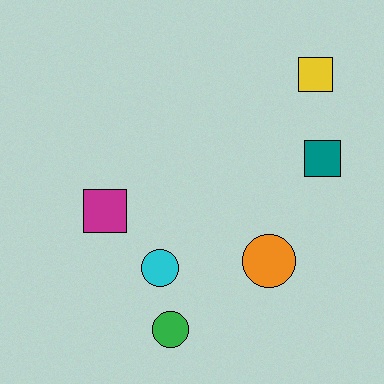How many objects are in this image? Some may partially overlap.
There are 6 objects.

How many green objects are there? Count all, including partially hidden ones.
There is 1 green object.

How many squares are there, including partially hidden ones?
There are 3 squares.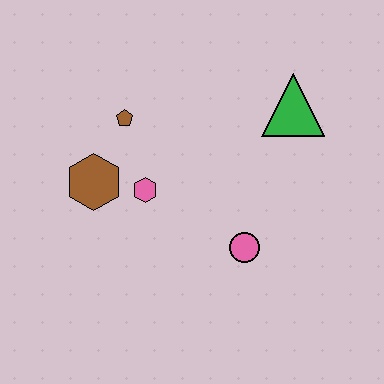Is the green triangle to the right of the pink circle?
Yes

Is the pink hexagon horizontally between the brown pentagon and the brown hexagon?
No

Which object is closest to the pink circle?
The pink hexagon is closest to the pink circle.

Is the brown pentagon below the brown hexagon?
No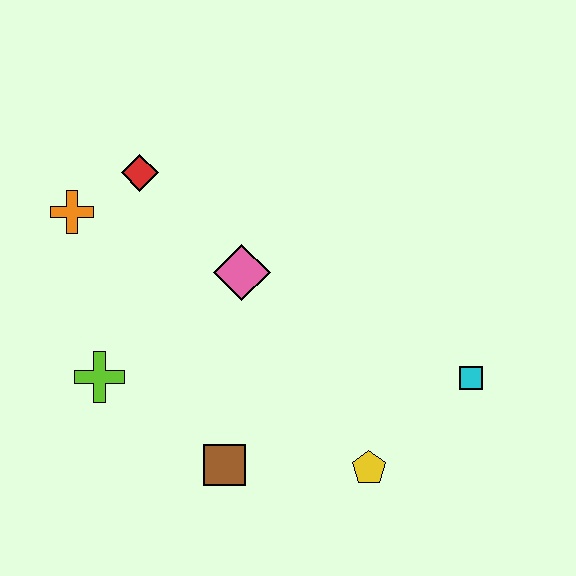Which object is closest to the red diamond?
The orange cross is closest to the red diamond.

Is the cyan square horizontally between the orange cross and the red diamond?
No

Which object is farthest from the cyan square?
The orange cross is farthest from the cyan square.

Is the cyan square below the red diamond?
Yes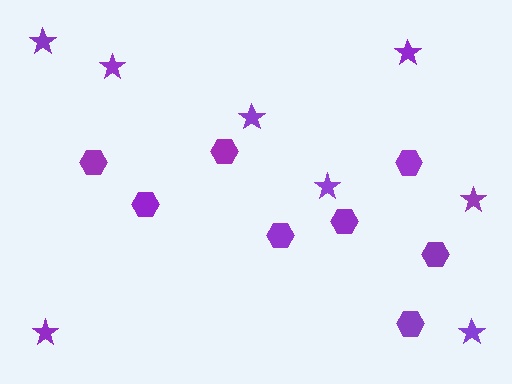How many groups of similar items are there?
There are 2 groups: one group of hexagons (8) and one group of stars (8).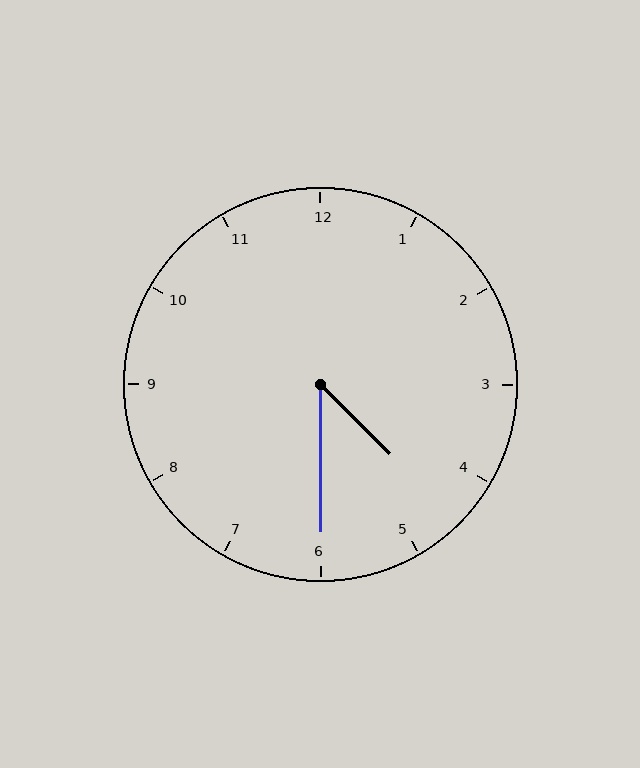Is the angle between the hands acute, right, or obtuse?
It is acute.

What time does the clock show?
4:30.